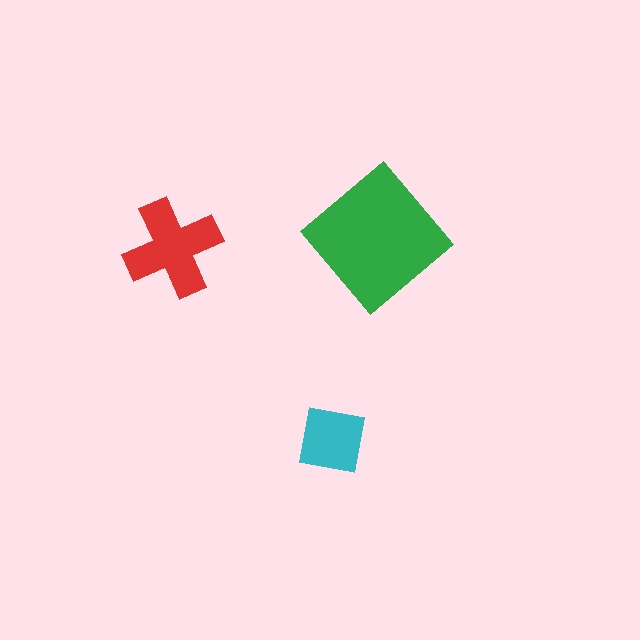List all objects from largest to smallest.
The green diamond, the red cross, the cyan square.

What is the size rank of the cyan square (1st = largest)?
3rd.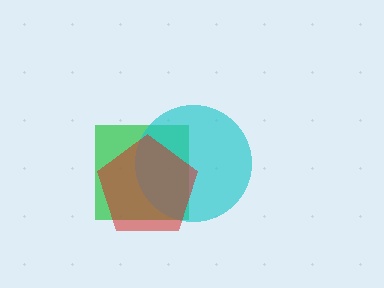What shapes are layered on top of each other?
The layered shapes are: a green square, a cyan circle, a red pentagon.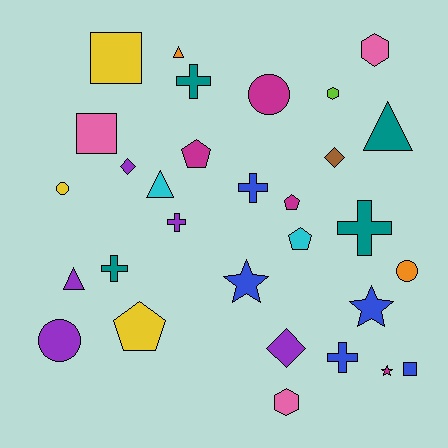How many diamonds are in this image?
There are 3 diamonds.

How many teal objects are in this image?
There are 4 teal objects.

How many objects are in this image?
There are 30 objects.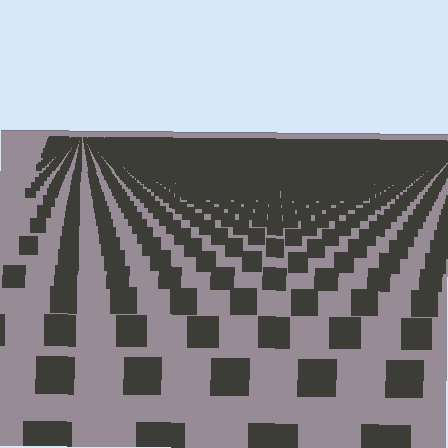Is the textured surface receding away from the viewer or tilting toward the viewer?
The surface is receding away from the viewer. Texture elements get smaller and denser toward the top.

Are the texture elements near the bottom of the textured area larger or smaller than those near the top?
Larger. Near the bottom, elements are closer to the viewer and appear at a bigger on-screen size.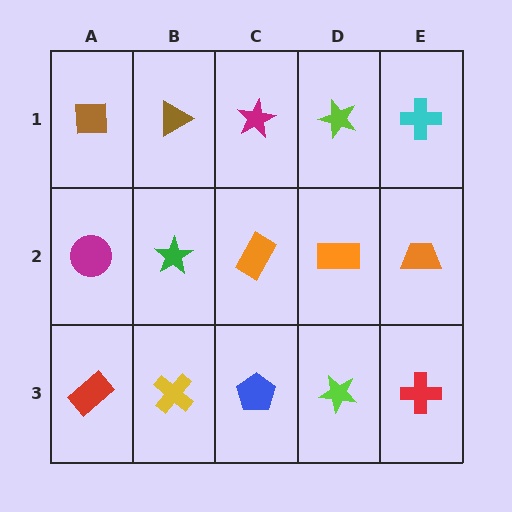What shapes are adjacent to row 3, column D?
An orange rectangle (row 2, column D), a blue pentagon (row 3, column C), a red cross (row 3, column E).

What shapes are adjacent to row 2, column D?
A lime star (row 1, column D), a lime star (row 3, column D), an orange rectangle (row 2, column C), an orange trapezoid (row 2, column E).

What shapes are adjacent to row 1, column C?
An orange rectangle (row 2, column C), a brown triangle (row 1, column B), a lime star (row 1, column D).